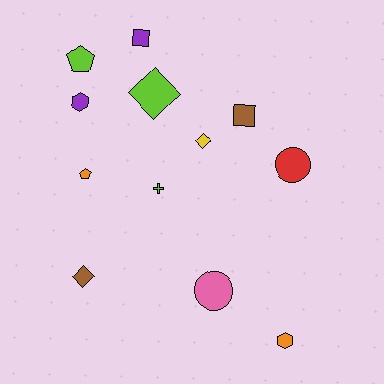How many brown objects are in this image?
There are 2 brown objects.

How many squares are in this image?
There are 2 squares.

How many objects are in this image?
There are 12 objects.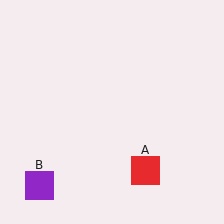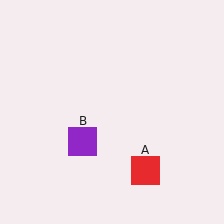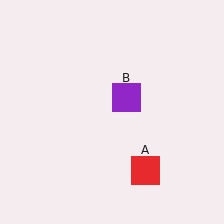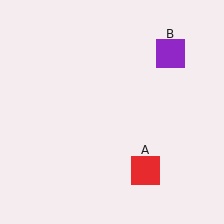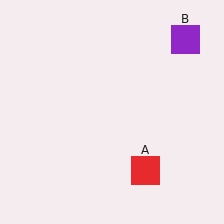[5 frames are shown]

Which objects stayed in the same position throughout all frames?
Red square (object A) remained stationary.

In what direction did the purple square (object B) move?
The purple square (object B) moved up and to the right.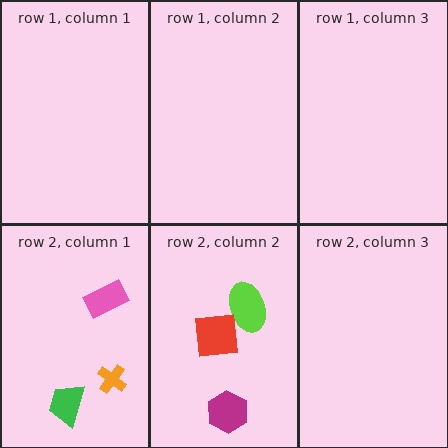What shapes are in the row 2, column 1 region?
The orange cross, the green trapezoid, the pink rectangle.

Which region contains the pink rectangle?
The row 2, column 1 region.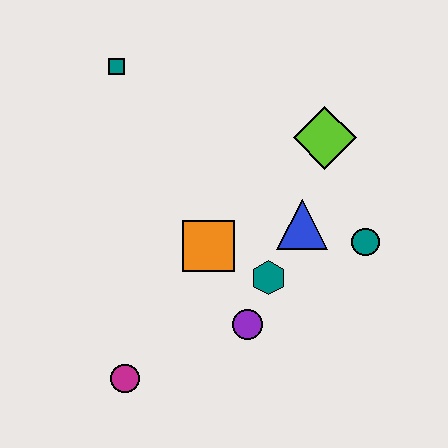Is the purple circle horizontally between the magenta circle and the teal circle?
Yes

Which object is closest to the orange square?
The teal hexagon is closest to the orange square.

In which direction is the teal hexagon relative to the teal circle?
The teal hexagon is to the left of the teal circle.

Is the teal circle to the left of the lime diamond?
No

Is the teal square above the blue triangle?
Yes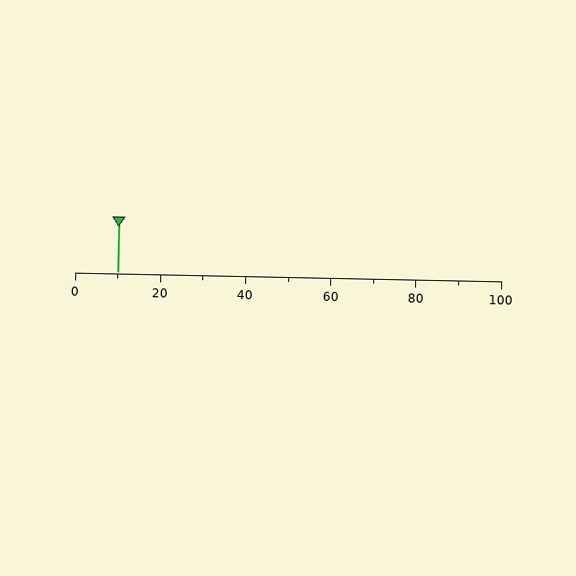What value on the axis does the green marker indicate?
The marker indicates approximately 10.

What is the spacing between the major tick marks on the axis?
The major ticks are spaced 20 apart.